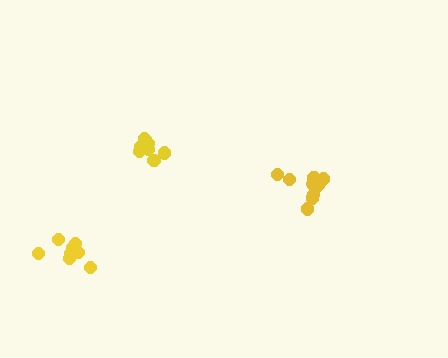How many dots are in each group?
Group 1: 9 dots, Group 2: 10 dots, Group 3: 9 dots (28 total).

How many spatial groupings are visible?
There are 3 spatial groupings.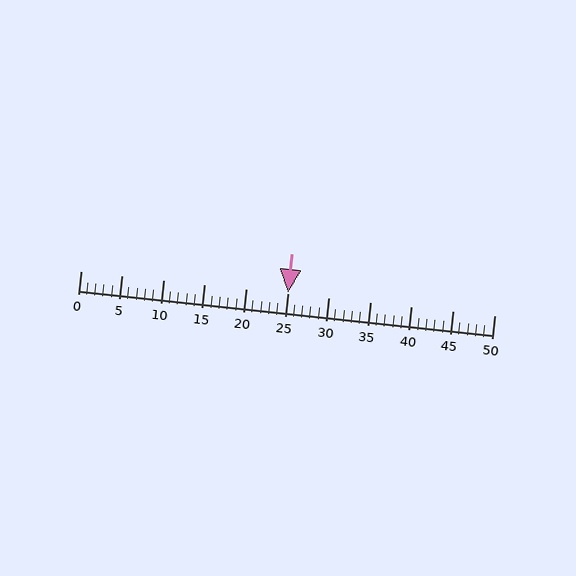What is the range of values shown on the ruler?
The ruler shows values from 0 to 50.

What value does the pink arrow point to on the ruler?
The pink arrow points to approximately 25.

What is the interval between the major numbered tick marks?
The major tick marks are spaced 5 units apart.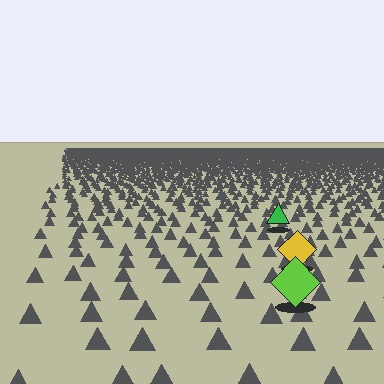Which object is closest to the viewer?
The lime diamond is closest. The texture marks near it are larger and more spread out.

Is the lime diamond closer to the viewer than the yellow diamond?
Yes. The lime diamond is closer — you can tell from the texture gradient: the ground texture is coarser near it.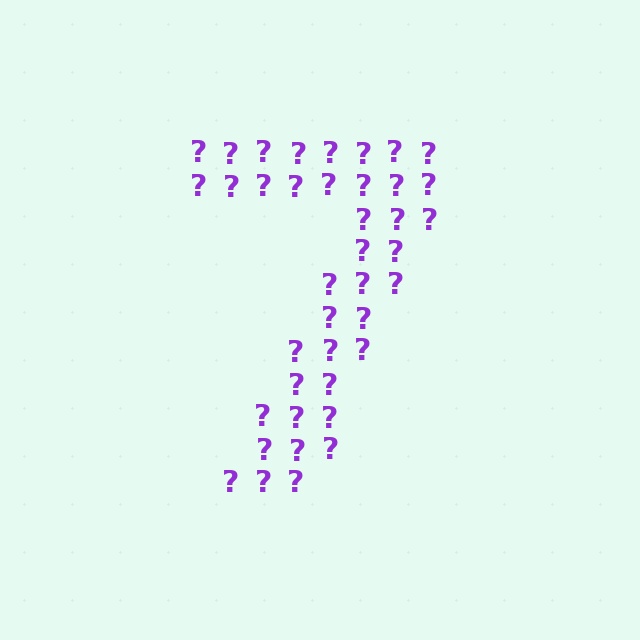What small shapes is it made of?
It is made of small question marks.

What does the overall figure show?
The overall figure shows the digit 7.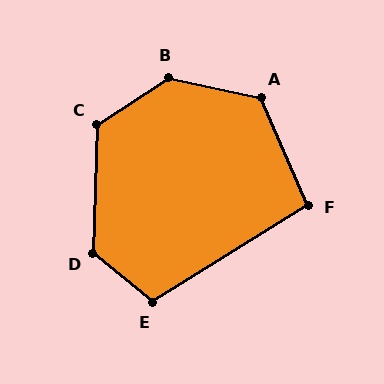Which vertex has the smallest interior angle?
F, at approximately 98 degrees.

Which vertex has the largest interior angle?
B, at approximately 135 degrees.